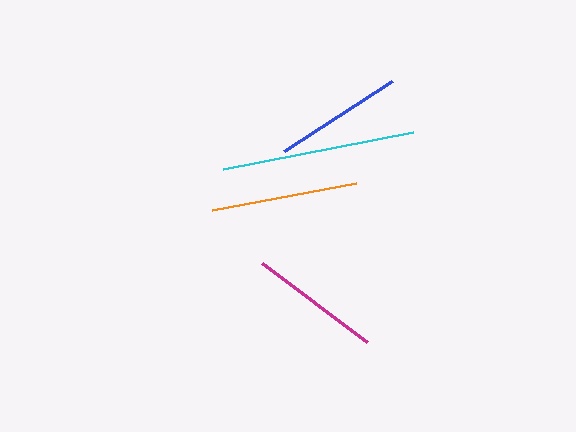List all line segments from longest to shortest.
From longest to shortest: cyan, orange, magenta, blue.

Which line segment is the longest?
The cyan line is the longest at approximately 193 pixels.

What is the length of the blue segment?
The blue segment is approximately 129 pixels long.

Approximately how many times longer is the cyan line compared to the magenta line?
The cyan line is approximately 1.5 times the length of the magenta line.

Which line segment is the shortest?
The blue line is the shortest at approximately 129 pixels.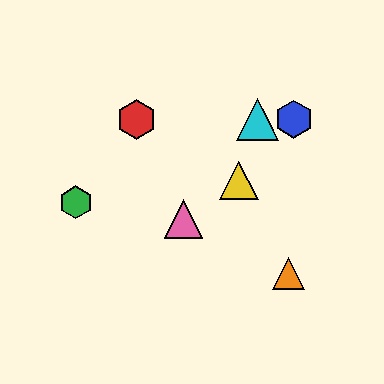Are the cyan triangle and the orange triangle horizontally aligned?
No, the cyan triangle is at y≈119 and the orange triangle is at y≈273.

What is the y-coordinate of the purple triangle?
The purple triangle is at y≈119.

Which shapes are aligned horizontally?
The red hexagon, the blue hexagon, the purple triangle, the cyan triangle are aligned horizontally.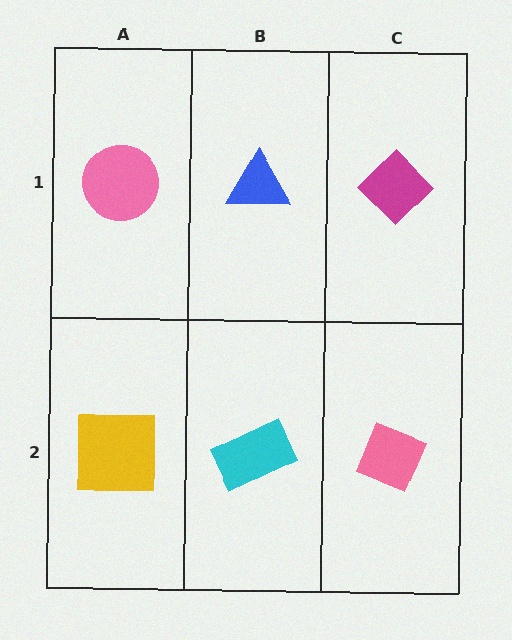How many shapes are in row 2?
3 shapes.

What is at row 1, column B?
A blue triangle.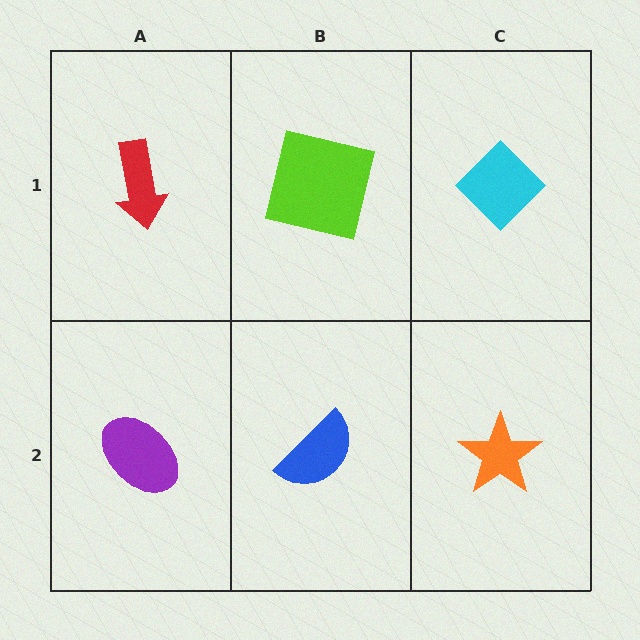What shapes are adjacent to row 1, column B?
A blue semicircle (row 2, column B), a red arrow (row 1, column A), a cyan diamond (row 1, column C).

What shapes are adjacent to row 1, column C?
An orange star (row 2, column C), a lime square (row 1, column B).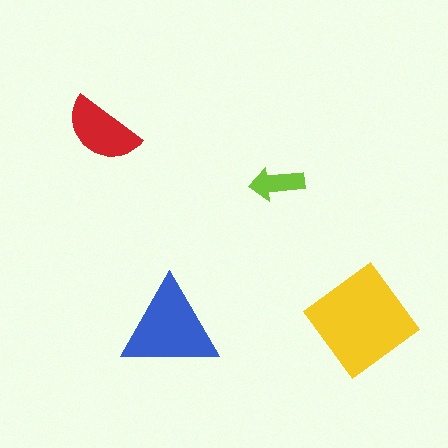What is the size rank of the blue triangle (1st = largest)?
2nd.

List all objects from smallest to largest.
The lime arrow, the red semicircle, the blue triangle, the yellow diamond.